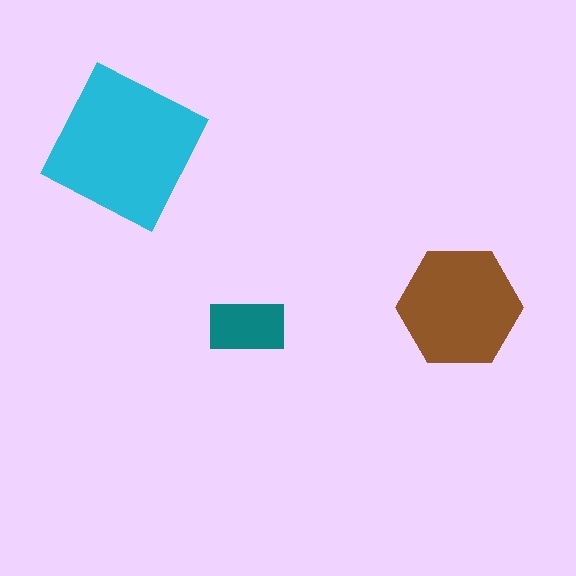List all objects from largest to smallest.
The cyan square, the brown hexagon, the teal rectangle.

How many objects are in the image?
There are 3 objects in the image.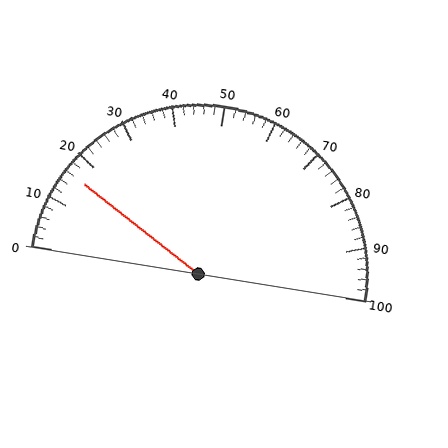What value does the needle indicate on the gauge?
The needle indicates approximately 16.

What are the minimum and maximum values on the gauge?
The gauge ranges from 0 to 100.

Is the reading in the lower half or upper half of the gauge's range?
The reading is in the lower half of the range (0 to 100).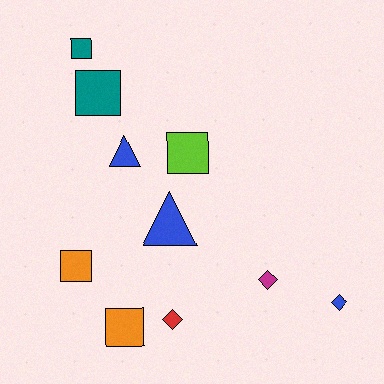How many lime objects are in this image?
There is 1 lime object.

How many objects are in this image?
There are 10 objects.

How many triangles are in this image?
There are 2 triangles.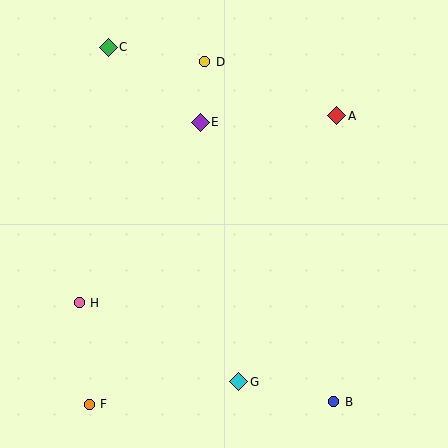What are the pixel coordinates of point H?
Point H is at (79, 303).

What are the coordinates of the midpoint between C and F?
The midpoint between C and F is at (99, 226).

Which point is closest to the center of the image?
Point E at (200, 122) is closest to the center.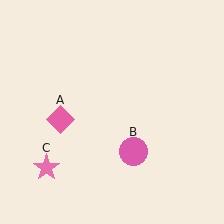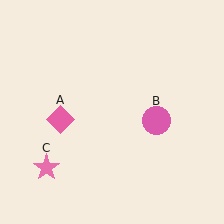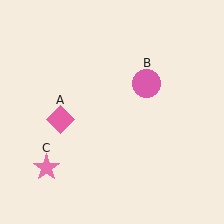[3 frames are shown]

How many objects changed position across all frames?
1 object changed position: pink circle (object B).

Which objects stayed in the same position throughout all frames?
Pink diamond (object A) and pink star (object C) remained stationary.